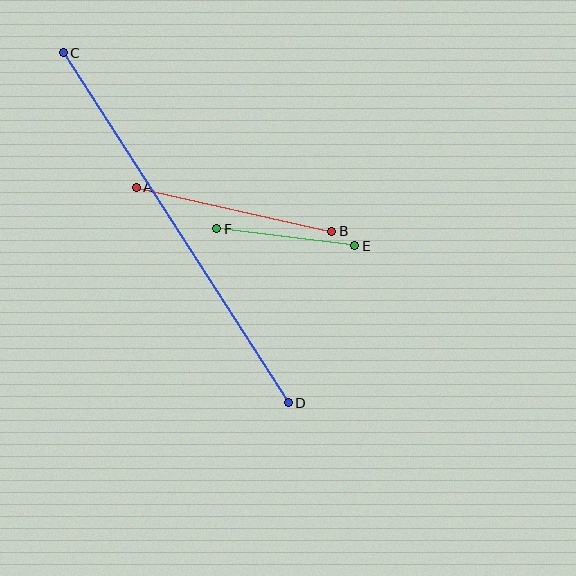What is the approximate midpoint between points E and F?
The midpoint is at approximately (286, 237) pixels.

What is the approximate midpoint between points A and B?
The midpoint is at approximately (234, 209) pixels.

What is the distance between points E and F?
The distance is approximately 139 pixels.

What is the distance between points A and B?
The distance is approximately 201 pixels.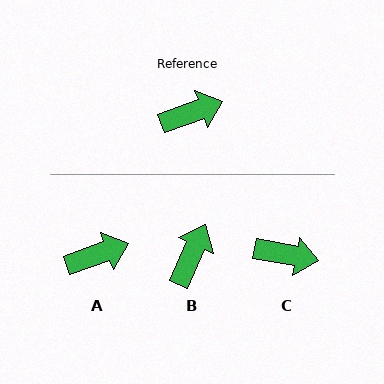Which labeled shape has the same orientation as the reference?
A.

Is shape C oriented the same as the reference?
No, it is off by about 30 degrees.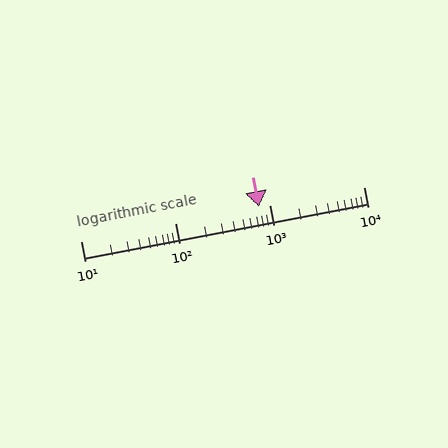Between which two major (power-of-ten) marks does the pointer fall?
The pointer is between 100 and 1000.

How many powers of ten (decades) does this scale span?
The scale spans 3 decades, from 10 to 10000.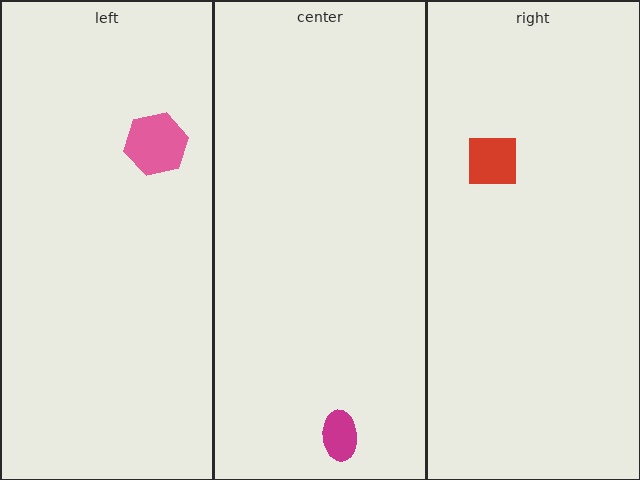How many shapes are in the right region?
1.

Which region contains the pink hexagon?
The left region.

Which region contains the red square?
The right region.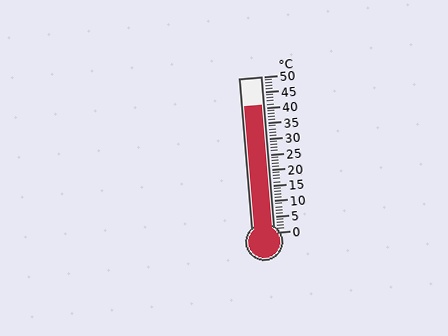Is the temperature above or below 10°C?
The temperature is above 10°C.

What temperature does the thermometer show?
The thermometer shows approximately 41°C.